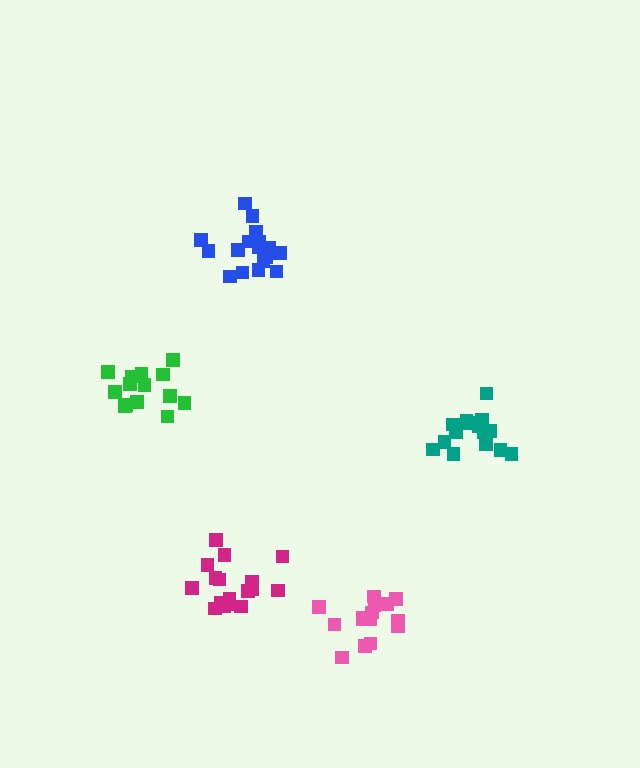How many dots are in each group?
Group 1: 15 dots, Group 2: 15 dots, Group 3: 17 dots, Group 4: 14 dots, Group 5: 17 dots (78 total).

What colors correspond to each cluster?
The clusters are colored: teal, pink, blue, green, magenta.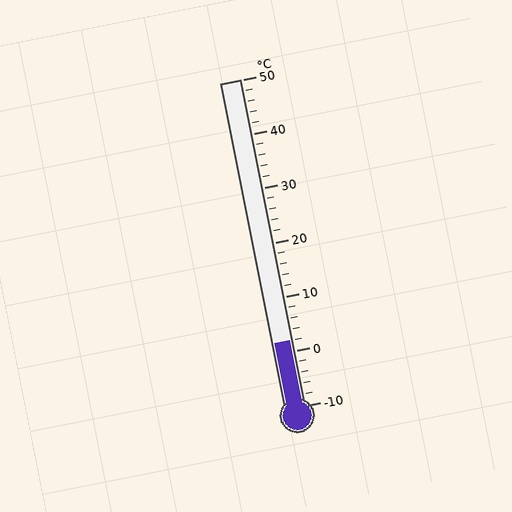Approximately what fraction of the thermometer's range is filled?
The thermometer is filled to approximately 20% of its range.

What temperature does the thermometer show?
The thermometer shows approximately 2°C.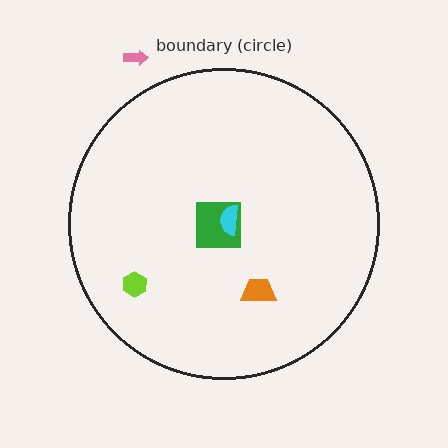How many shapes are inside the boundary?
4 inside, 1 outside.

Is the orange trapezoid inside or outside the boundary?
Inside.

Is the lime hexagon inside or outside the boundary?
Inside.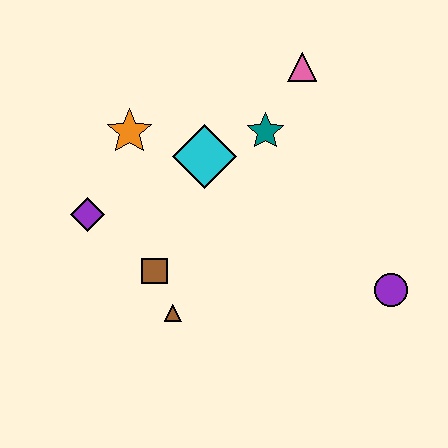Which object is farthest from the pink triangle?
The brown triangle is farthest from the pink triangle.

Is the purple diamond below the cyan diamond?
Yes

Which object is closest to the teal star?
The cyan diamond is closest to the teal star.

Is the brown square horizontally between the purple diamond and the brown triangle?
Yes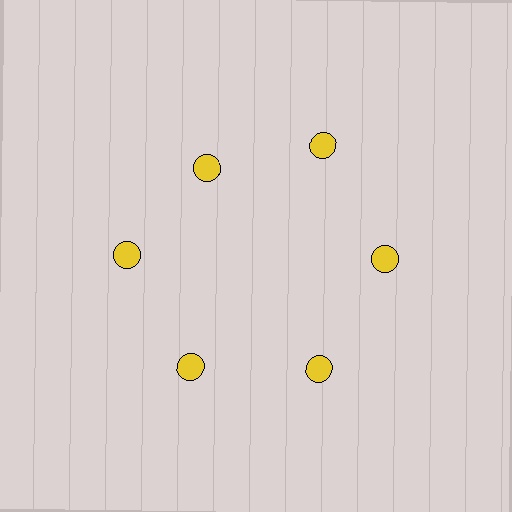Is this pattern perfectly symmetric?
No. The 6 yellow circles are arranged in a ring, but one element near the 11 o'clock position is pulled inward toward the center, breaking the 6-fold rotational symmetry.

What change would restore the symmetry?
The symmetry would be restored by moving it outward, back onto the ring so that all 6 circles sit at equal angles and equal distance from the center.